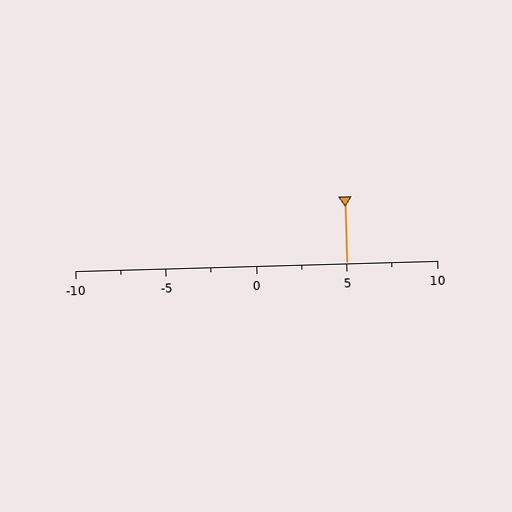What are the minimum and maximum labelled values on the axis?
The axis runs from -10 to 10.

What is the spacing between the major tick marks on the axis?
The major ticks are spaced 5 apart.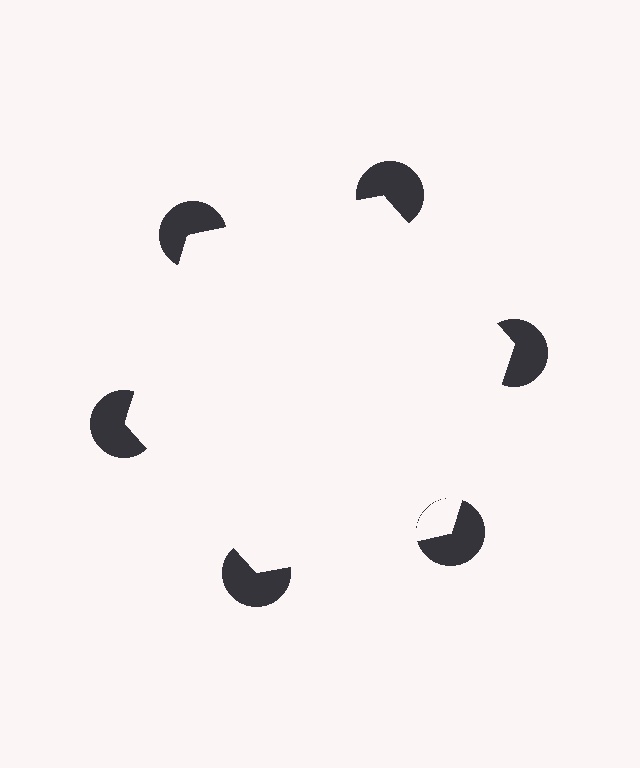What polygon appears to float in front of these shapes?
An illusory hexagon — its edges are inferred from the aligned wedge cuts in the pac-man discs, not physically drawn.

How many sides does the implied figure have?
6 sides.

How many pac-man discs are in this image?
There are 6 — one at each vertex of the illusory hexagon.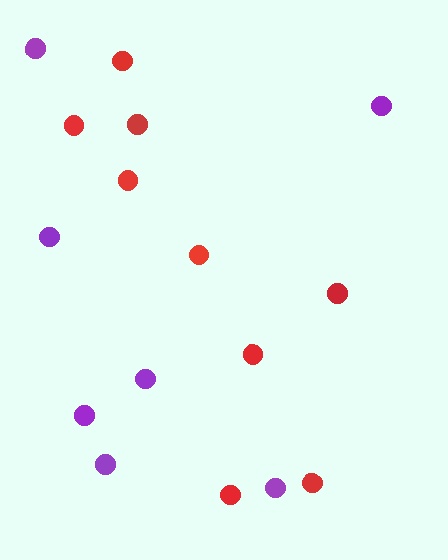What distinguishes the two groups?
There are 2 groups: one group of purple circles (7) and one group of red circles (9).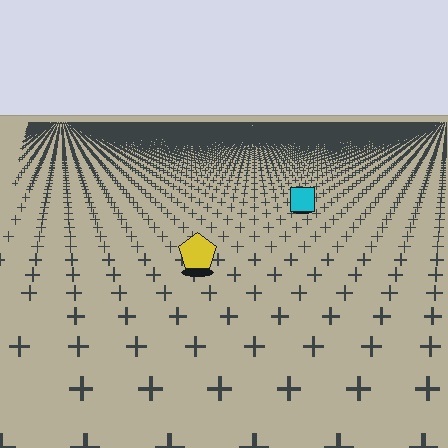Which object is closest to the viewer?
The yellow pentagon is closest. The texture marks near it are larger and more spread out.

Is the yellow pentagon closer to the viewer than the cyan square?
Yes. The yellow pentagon is closer — you can tell from the texture gradient: the ground texture is coarser near it.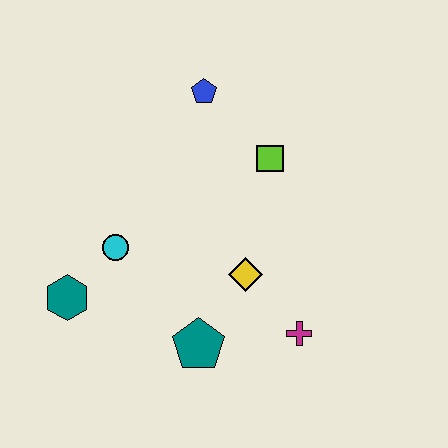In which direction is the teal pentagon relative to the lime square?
The teal pentagon is below the lime square.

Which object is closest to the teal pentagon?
The yellow diamond is closest to the teal pentagon.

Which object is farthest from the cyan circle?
The magenta cross is farthest from the cyan circle.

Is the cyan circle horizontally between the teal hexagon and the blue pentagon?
Yes